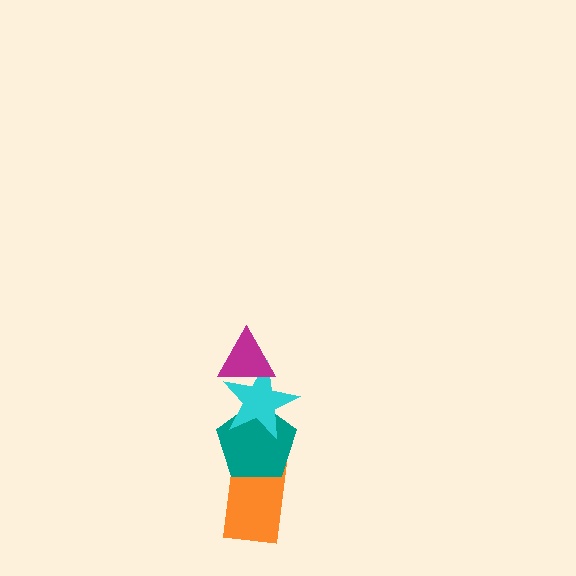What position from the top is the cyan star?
The cyan star is 2nd from the top.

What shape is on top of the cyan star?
The magenta triangle is on top of the cyan star.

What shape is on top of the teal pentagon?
The cyan star is on top of the teal pentagon.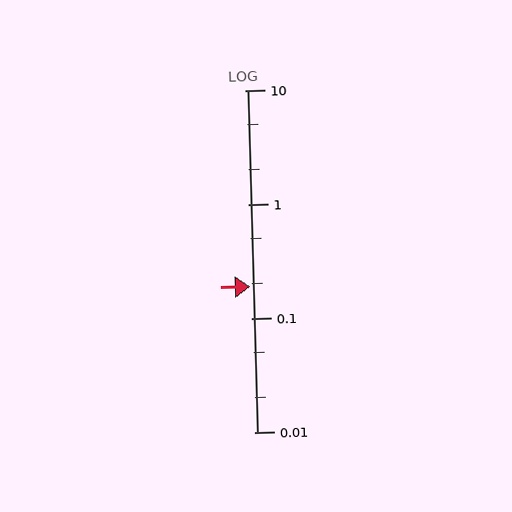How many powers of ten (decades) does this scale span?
The scale spans 3 decades, from 0.01 to 10.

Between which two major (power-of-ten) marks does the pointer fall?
The pointer is between 0.1 and 1.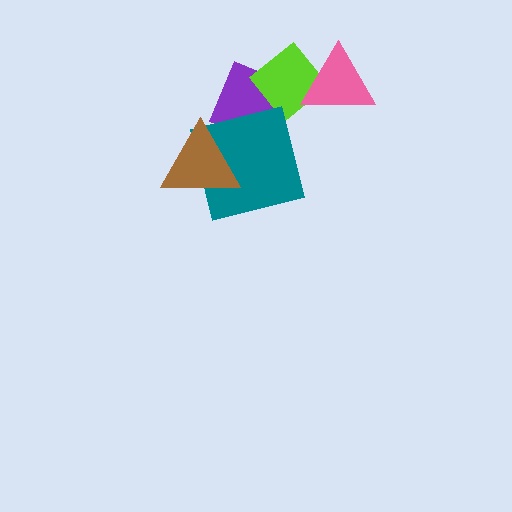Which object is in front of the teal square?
The brown triangle is in front of the teal square.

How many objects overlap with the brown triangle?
2 objects overlap with the brown triangle.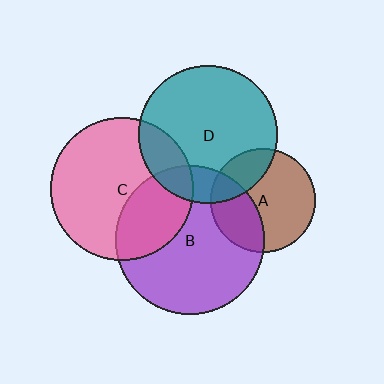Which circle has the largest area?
Circle B (purple).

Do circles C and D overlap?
Yes.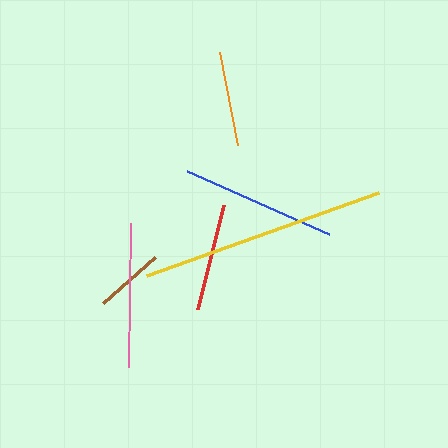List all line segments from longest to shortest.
From longest to shortest: yellow, blue, pink, red, orange, brown.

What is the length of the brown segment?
The brown segment is approximately 70 pixels long.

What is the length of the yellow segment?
The yellow segment is approximately 247 pixels long.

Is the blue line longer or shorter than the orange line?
The blue line is longer than the orange line.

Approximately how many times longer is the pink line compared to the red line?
The pink line is approximately 1.4 times the length of the red line.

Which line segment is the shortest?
The brown line is the shortest at approximately 70 pixels.